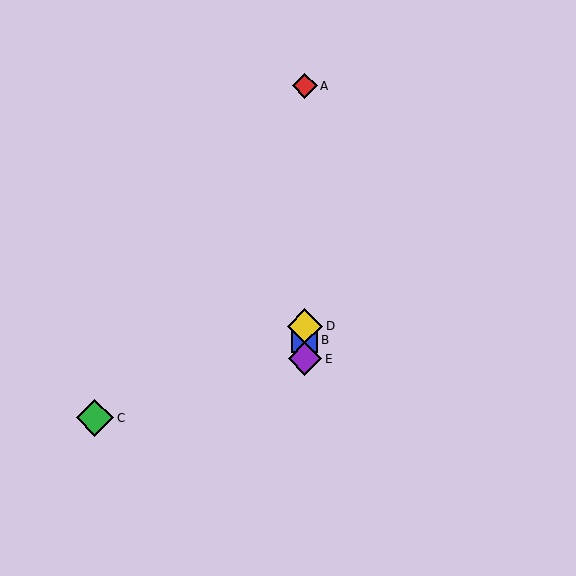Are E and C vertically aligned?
No, E is at x≈305 and C is at x≈95.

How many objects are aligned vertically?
4 objects (A, B, D, E) are aligned vertically.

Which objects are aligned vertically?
Objects A, B, D, E are aligned vertically.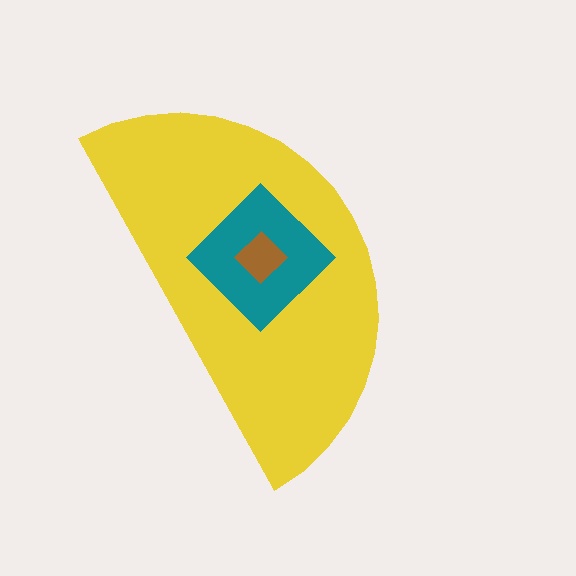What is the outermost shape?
The yellow semicircle.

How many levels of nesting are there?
3.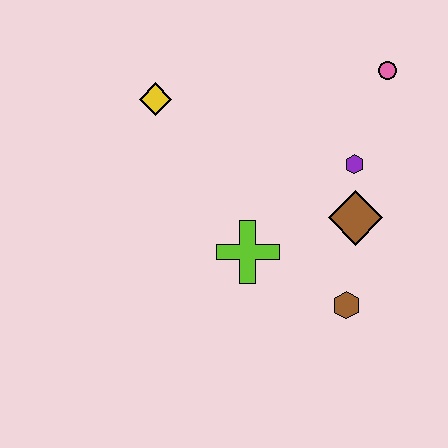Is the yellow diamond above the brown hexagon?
Yes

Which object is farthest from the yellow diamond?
The brown hexagon is farthest from the yellow diamond.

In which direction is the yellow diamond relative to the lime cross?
The yellow diamond is above the lime cross.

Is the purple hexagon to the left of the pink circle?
Yes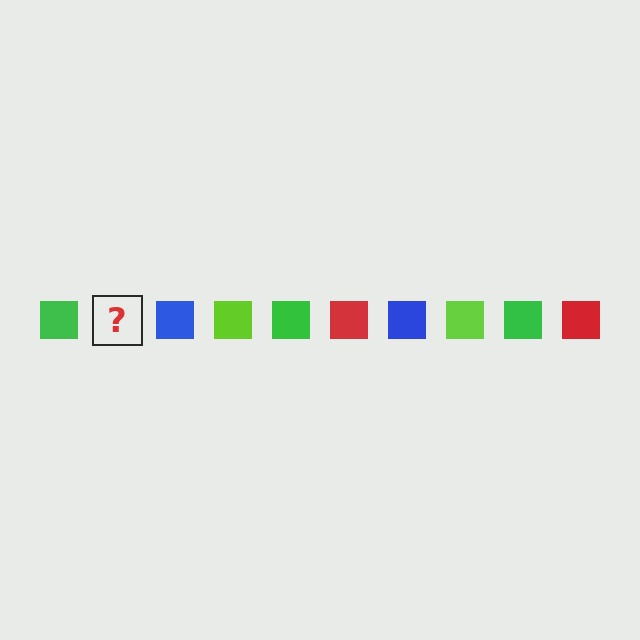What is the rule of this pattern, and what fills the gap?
The rule is that the pattern cycles through green, red, blue, lime squares. The gap should be filled with a red square.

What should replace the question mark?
The question mark should be replaced with a red square.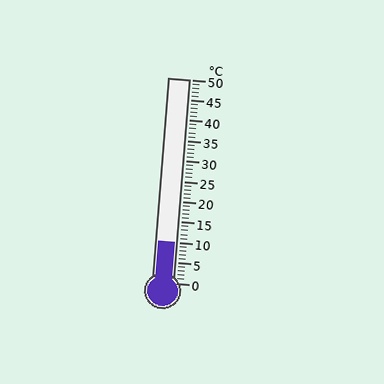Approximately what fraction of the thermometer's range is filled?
The thermometer is filled to approximately 20% of its range.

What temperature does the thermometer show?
The thermometer shows approximately 10°C.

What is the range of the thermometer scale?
The thermometer scale ranges from 0°C to 50°C.